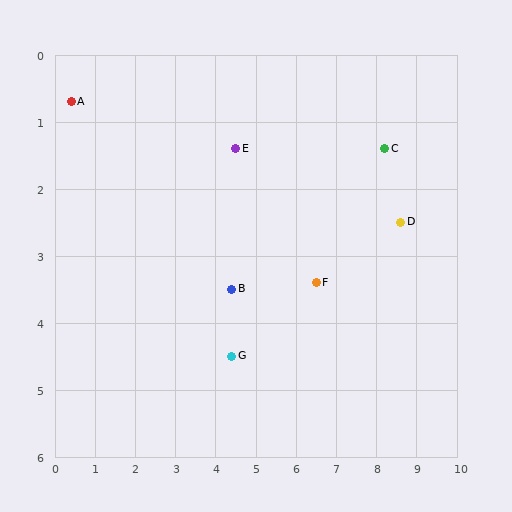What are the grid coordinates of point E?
Point E is at approximately (4.5, 1.4).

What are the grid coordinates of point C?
Point C is at approximately (8.2, 1.4).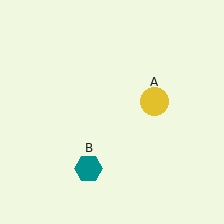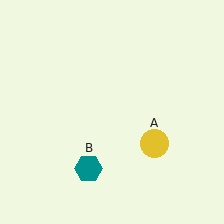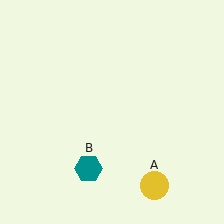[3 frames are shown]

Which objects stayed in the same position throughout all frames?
Teal hexagon (object B) remained stationary.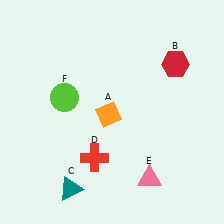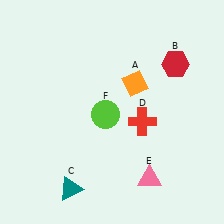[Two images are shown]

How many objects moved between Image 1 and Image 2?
3 objects moved between the two images.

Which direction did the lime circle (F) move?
The lime circle (F) moved right.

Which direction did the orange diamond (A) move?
The orange diamond (A) moved up.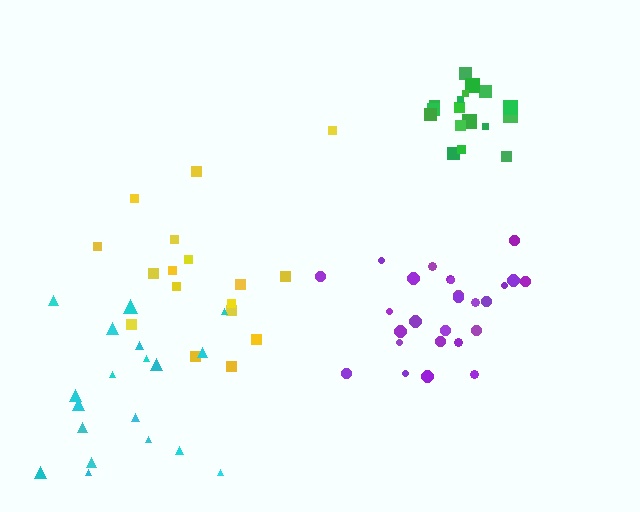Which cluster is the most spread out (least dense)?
Cyan.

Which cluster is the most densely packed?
Green.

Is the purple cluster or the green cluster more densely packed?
Green.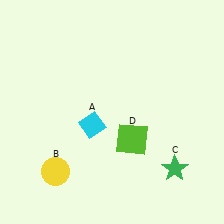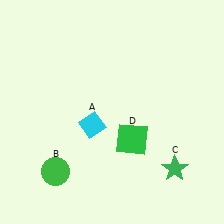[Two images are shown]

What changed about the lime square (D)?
In Image 1, D is lime. In Image 2, it changed to green.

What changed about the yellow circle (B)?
In Image 1, B is yellow. In Image 2, it changed to green.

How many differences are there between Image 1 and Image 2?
There are 2 differences between the two images.